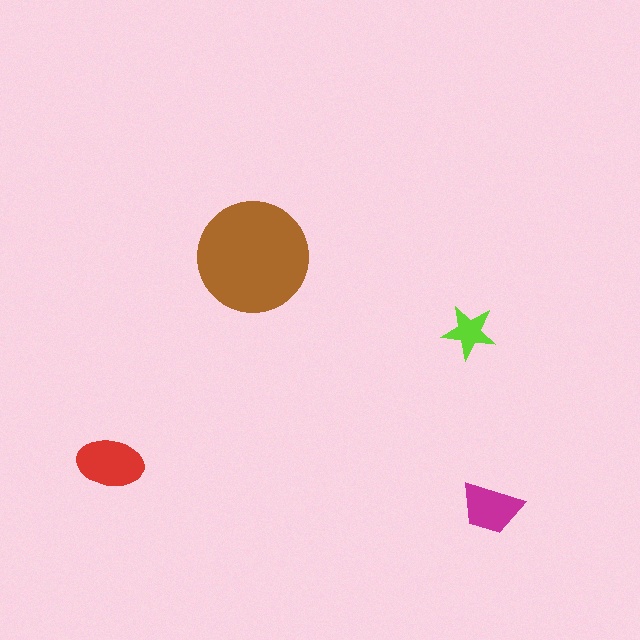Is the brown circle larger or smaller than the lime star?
Larger.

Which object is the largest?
The brown circle.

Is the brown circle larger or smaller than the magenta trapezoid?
Larger.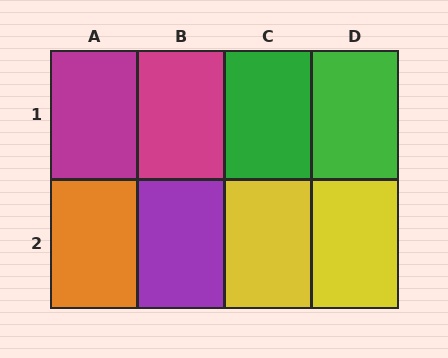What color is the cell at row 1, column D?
Green.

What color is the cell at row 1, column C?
Green.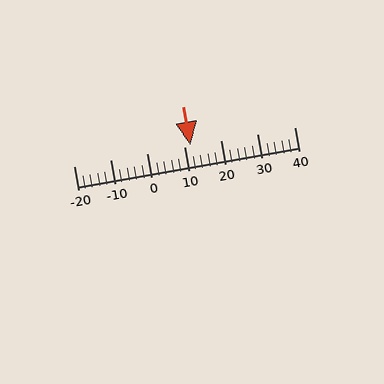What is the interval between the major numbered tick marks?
The major tick marks are spaced 10 units apart.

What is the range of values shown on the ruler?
The ruler shows values from -20 to 40.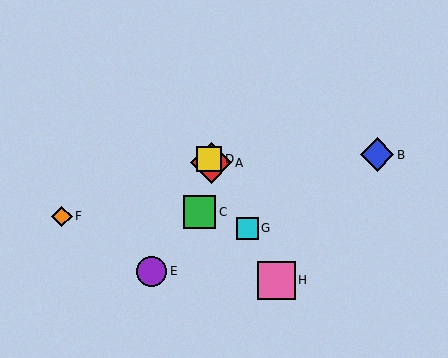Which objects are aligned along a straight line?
Objects A, D, G, H are aligned along a straight line.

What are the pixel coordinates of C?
Object C is at (200, 212).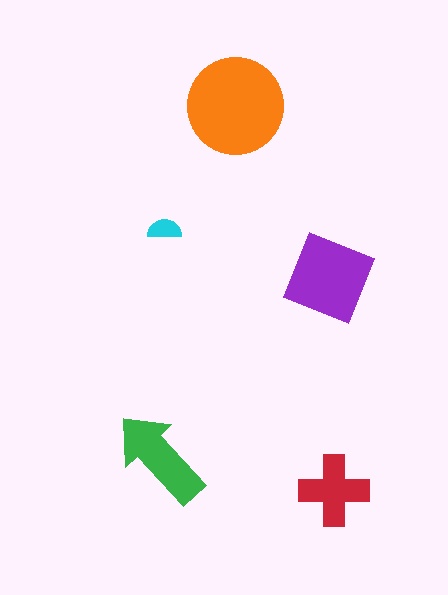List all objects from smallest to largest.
The cyan semicircle, the red cross, the green arrow, the purple diamond, the orange circle.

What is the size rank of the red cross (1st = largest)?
4th.